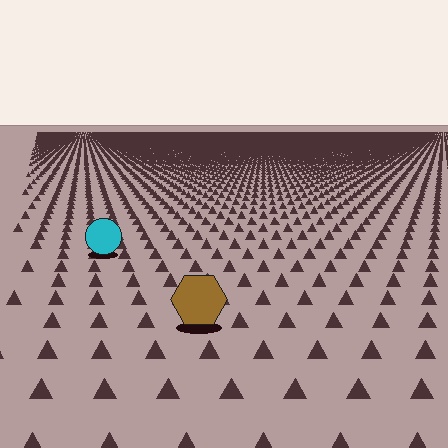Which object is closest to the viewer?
The brown hexagon is closest. The texture marks near it are larger and more spread out.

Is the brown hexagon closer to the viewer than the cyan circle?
Yes. The brown hexagon is closer — you can tell from the texture gradient: the ground texture is coarser near it.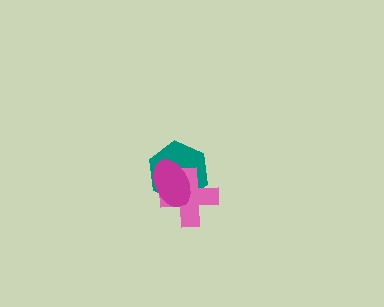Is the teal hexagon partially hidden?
Yes, it is partially covered by another shape.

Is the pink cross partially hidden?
Yes, it is partially covered by another shape.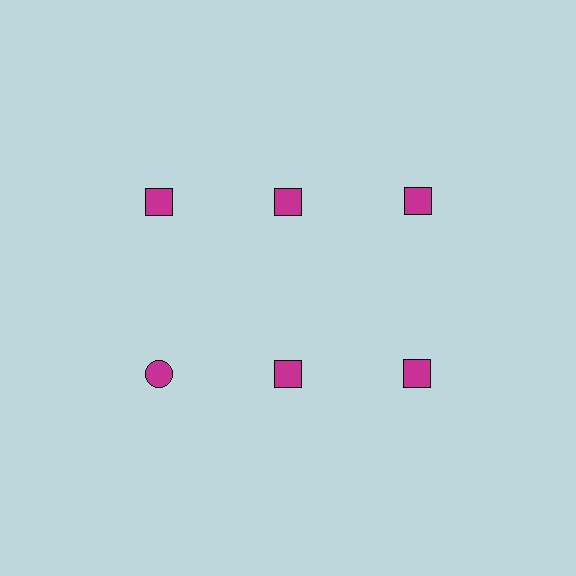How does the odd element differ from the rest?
It has a different shape: circle instead of square.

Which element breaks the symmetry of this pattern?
The magenta circle in the second row, leftmost column breaks the symmetry. All other shapes are magenta squares.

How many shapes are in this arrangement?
There are 6 shapes arranged in a grid pattern.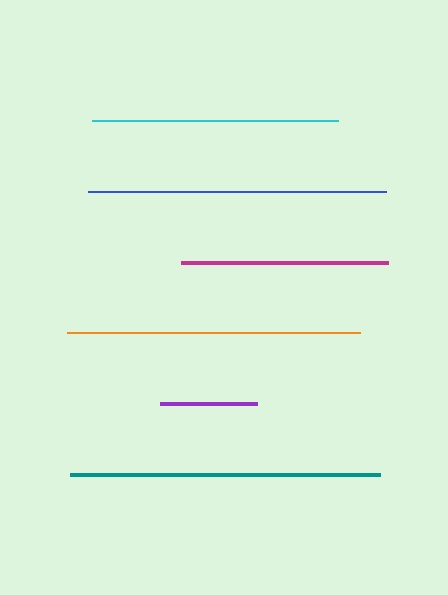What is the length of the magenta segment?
The magenta segment is approximately 207 pixels long.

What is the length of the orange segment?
The orange segment is approximately 293 pixels long.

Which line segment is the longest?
The teal line is the longest at approximately 311 pixels.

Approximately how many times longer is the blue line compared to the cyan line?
The blue line is approximately 1.2 times the length of the cyan line.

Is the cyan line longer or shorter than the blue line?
The blue line is longer than the cyan line.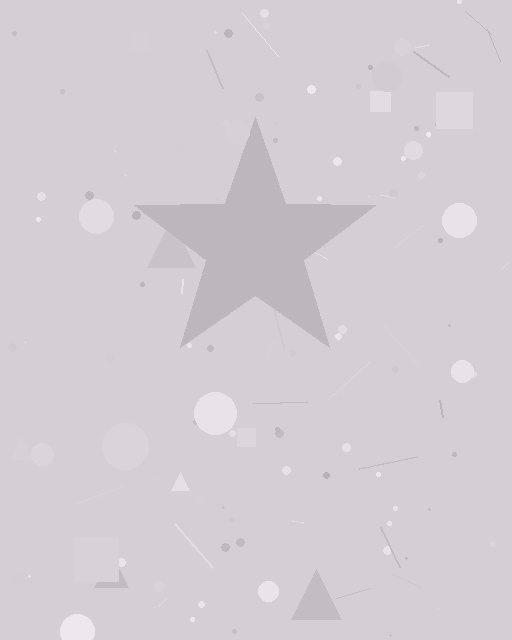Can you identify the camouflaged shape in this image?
The camouflaged shape is a star.